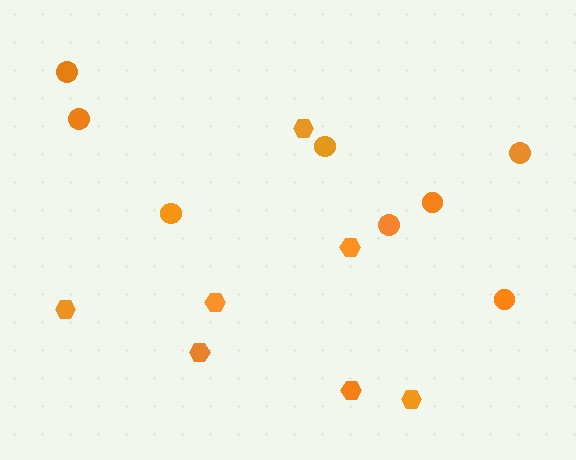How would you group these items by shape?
There are 2 groups: one group of circles (8) and one group of hexagons (7).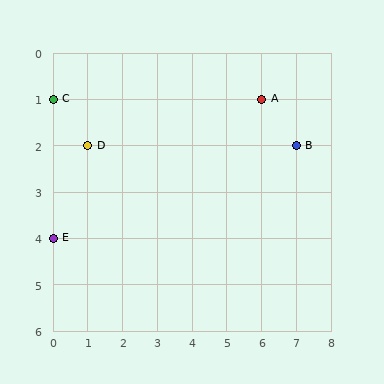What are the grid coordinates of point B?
Point B is at grid coordinates (7, 2).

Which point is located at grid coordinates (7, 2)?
Point B is at (7, 2).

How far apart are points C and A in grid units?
Points C and A are 6 columns apart.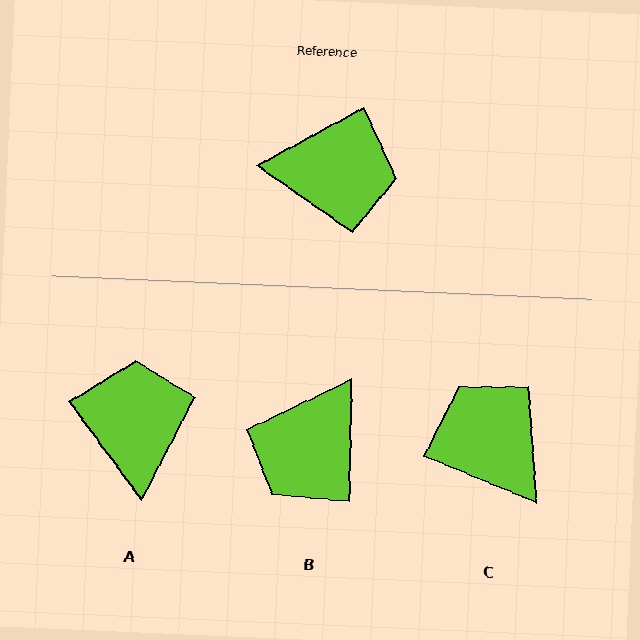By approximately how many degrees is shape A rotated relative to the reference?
Approximately 98 degrees counter-clockwise.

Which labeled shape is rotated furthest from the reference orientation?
C, about 129 degrees away.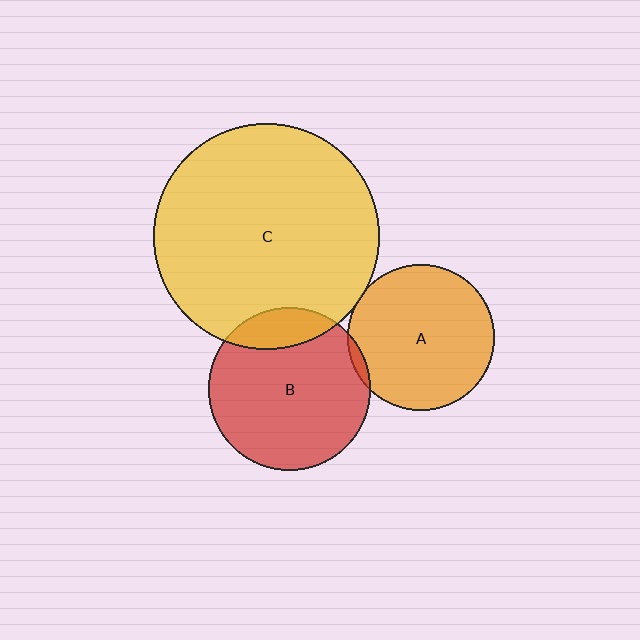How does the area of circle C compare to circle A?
Approximately 2.4 times.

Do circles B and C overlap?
Yes.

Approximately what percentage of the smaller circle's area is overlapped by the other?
Approximately 15%.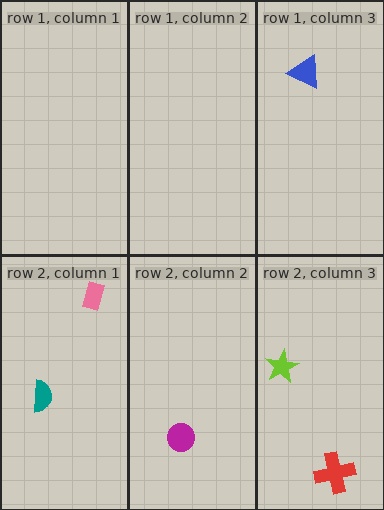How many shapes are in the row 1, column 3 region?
1.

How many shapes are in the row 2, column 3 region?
2.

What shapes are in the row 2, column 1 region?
The pink rectangle, the teal semicircle.